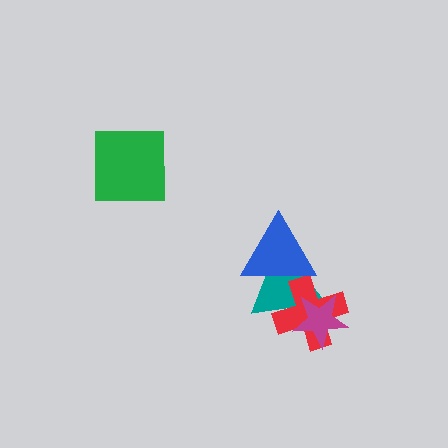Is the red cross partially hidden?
Yes, it is partially covered by another shape.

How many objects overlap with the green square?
0 objects overlap with the green square.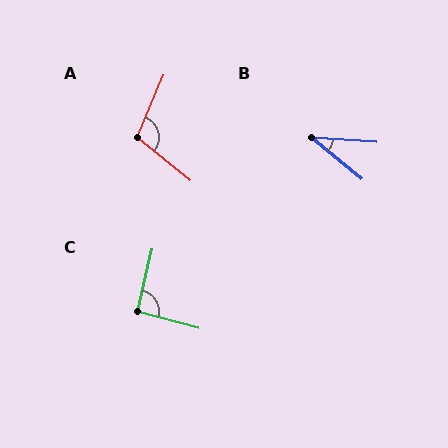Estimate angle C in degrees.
Approximately 92 degrees.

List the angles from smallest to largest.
B (36°), C (92°), A (106°).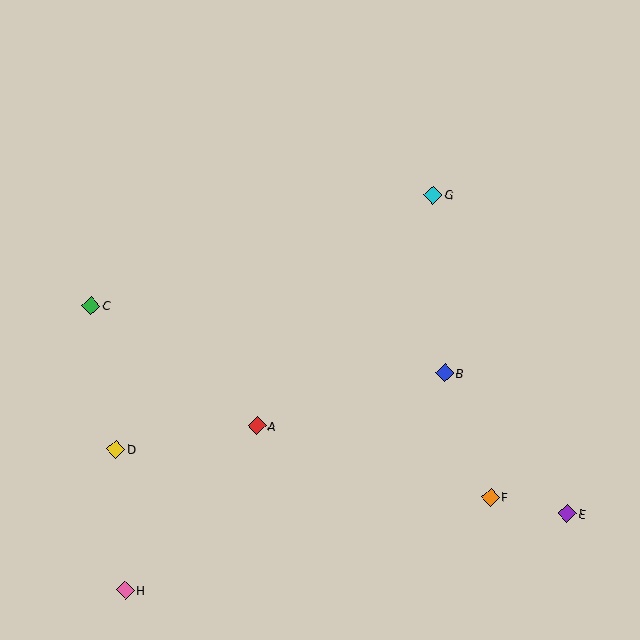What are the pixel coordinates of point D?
Point D is at (116, 449).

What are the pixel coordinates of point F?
Point F is at (491, 497).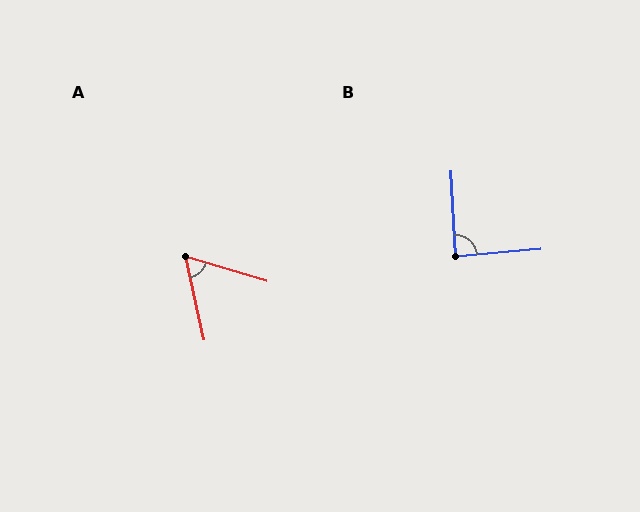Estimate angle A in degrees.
Approximately 61 degrees.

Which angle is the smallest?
A, at approximately 61 degrees.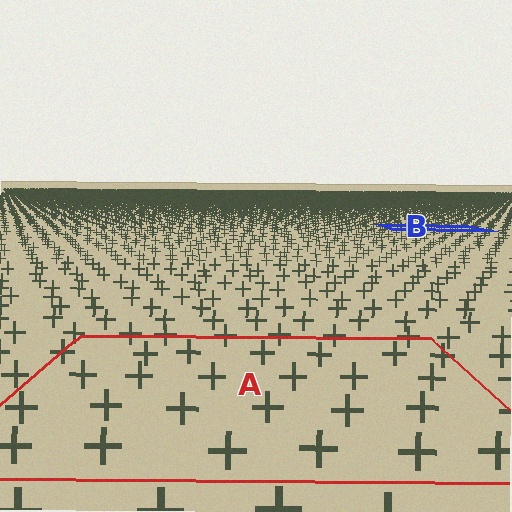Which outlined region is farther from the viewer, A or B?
Region B is farther from the viewer — the texture elements inside it appear smaller and more densely packed.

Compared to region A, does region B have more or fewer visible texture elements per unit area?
Region B has more texture elements per unit area — they are packed more densely because it is farther away.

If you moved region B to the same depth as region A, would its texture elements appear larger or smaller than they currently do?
They would appear larger. At a closer depth, the same texture elements are projected at a bigger on-screen size.